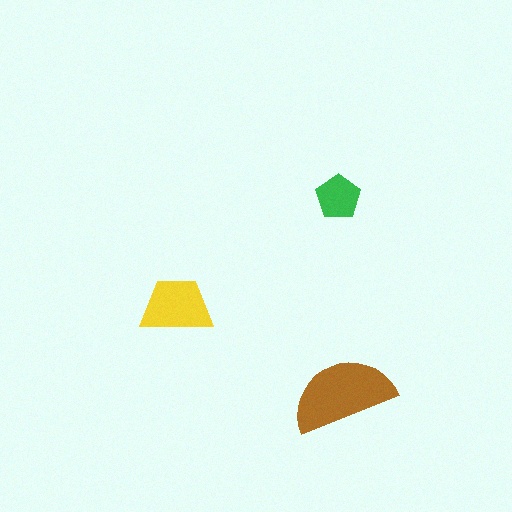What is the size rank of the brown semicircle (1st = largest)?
1st.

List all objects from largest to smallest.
The brown semicircle, the yellow trapezoid, the green pentagon.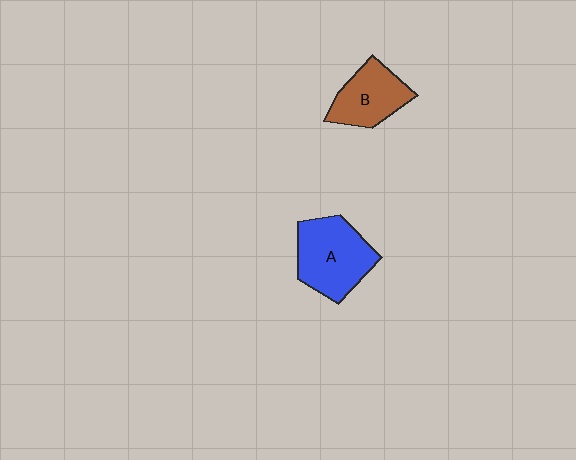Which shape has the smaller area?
Shape B (brown).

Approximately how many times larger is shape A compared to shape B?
Approximately 1.3 times.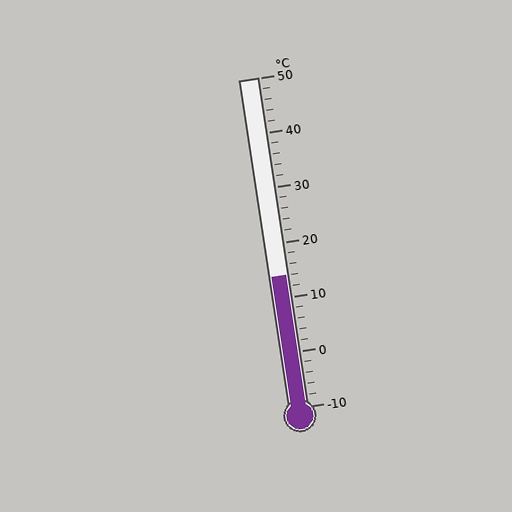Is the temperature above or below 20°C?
The temperature is below 20°C.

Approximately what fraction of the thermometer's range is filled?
The thermometer is filled to approximately 40% of its range.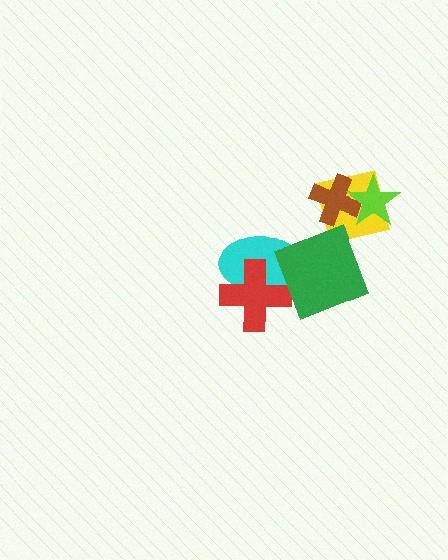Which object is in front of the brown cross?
The lime star is in front of the brown cross.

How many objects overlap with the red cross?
1 object overlaps with the red cross.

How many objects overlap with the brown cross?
2 objects overlap with the brown cross.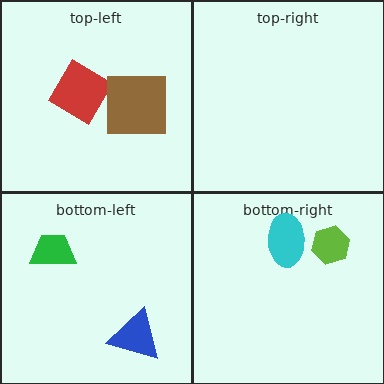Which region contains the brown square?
The top-left region.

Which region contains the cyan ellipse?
The bottom-right region.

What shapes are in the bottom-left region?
The green trapezoid, the blue triangle.